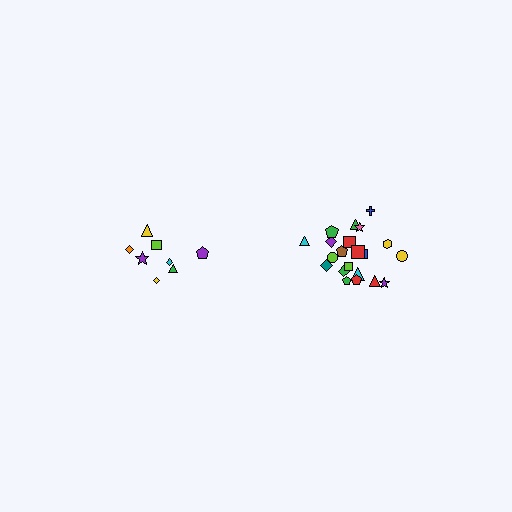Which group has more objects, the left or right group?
The right group.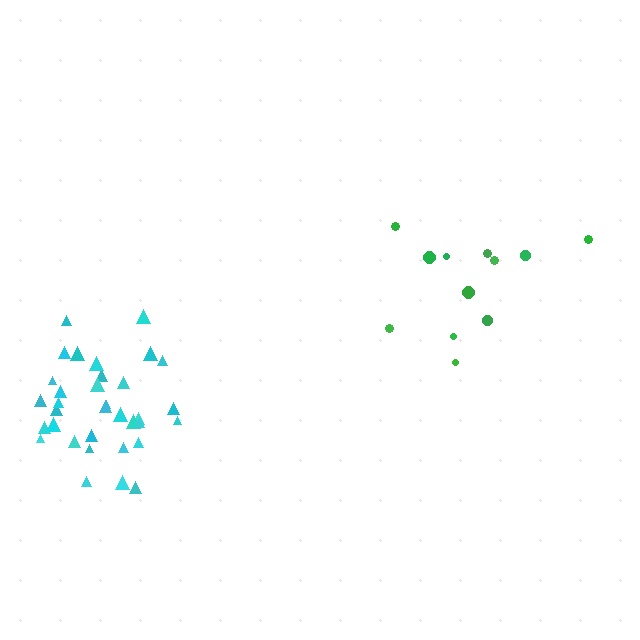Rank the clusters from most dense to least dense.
cyan, green.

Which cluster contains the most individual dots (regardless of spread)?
Cyan (34).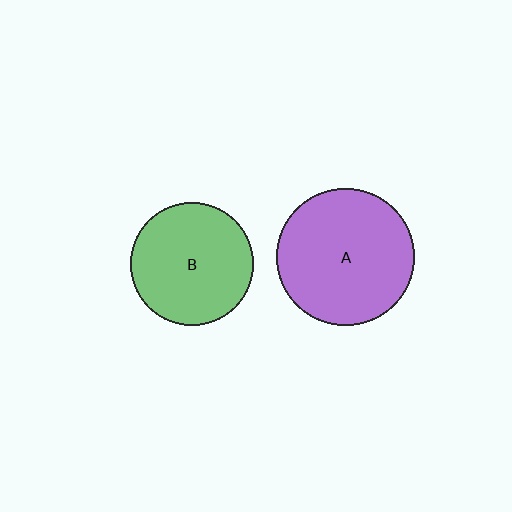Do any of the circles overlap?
No, none of the circles overlap.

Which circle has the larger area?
Circle A (purple).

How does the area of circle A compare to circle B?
Approximately 1.2 times.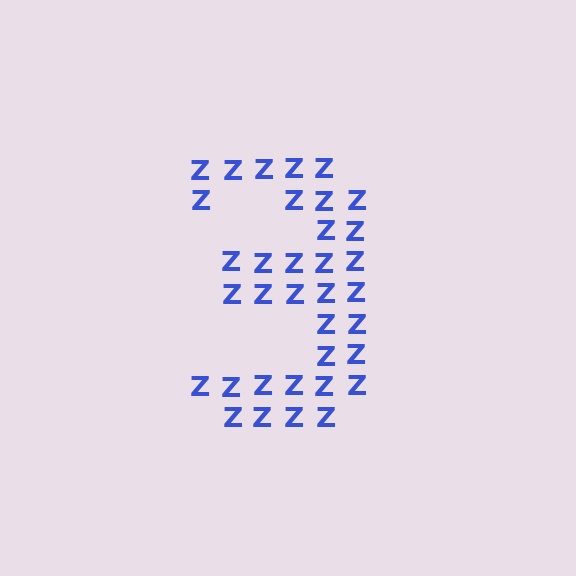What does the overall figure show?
The overall figure shows the digit 3.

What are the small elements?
The small elements are letter Z's.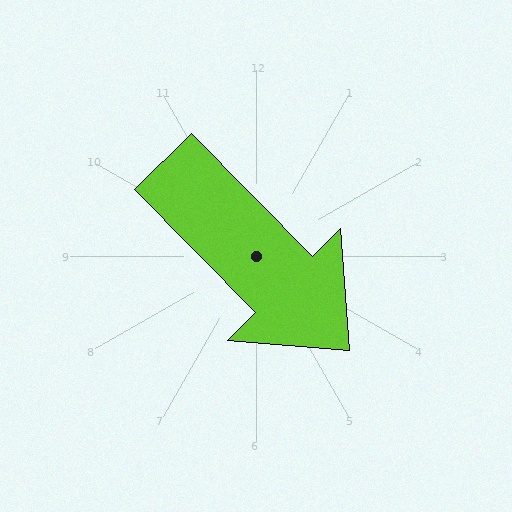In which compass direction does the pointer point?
Southeast.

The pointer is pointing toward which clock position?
Roughly 5 o'clock.